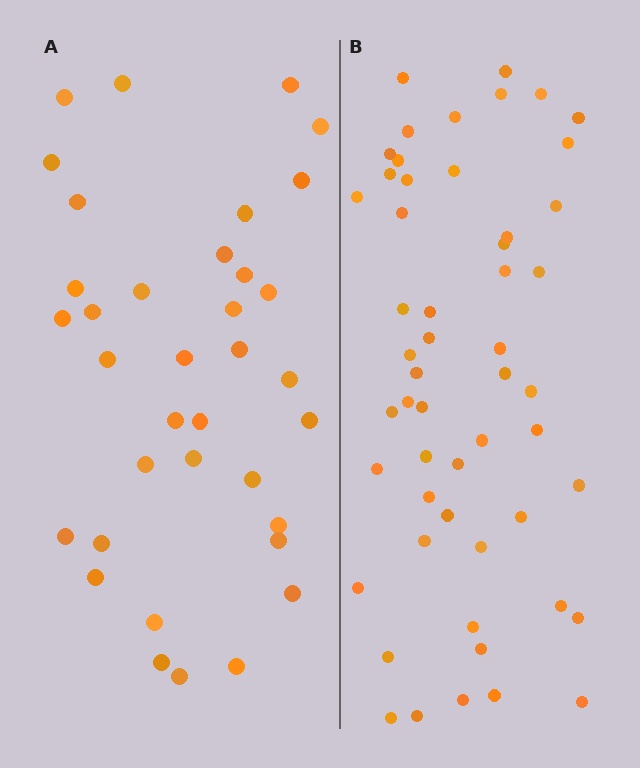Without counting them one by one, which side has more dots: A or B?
Region B (the right region) has more dots.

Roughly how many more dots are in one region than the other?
Region B has approximately 15 more dots than region A.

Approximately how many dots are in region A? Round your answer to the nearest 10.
About 40 dots. (The exact count is 36, which rounds to 40.)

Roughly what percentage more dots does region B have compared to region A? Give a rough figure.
About 45% more.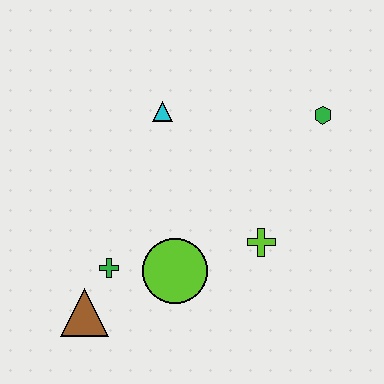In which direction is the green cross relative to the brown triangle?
The green cross is above the brown triangle.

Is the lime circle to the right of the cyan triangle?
Yes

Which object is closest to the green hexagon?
The lime cross is closest to the green hexagon.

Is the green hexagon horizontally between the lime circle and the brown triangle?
No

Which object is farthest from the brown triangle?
The green hexagon is farthest from the brown triangle.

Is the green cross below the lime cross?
Yes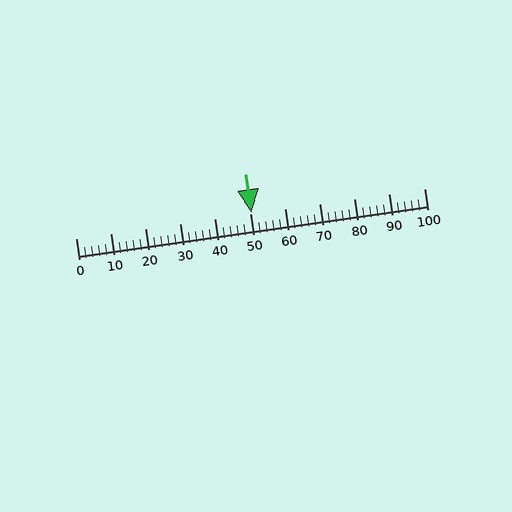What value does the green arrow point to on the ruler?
The green arrow points to approximately 50.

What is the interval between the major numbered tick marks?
The major tick marks are spaced 10 units apart.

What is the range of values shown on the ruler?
The ruler shows values from 0 to 100.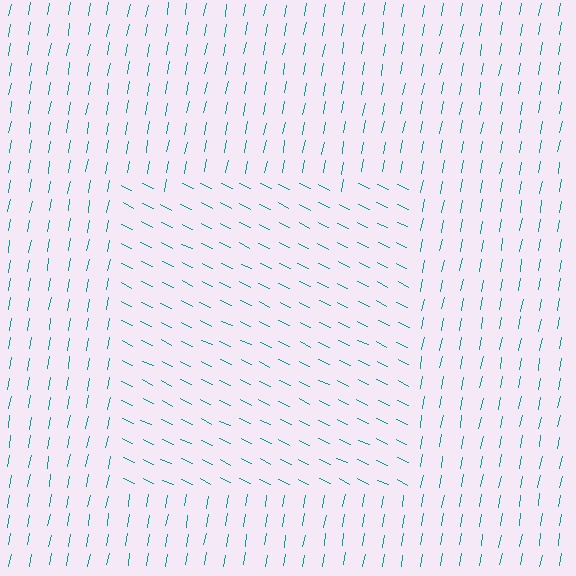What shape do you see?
I see a rectangle.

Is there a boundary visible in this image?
Yes, there is a texture boundary formed by a change in line orientation.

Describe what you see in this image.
The image is filled with small teal line segments. A rectangle region in the image has lines oriented differently from the surrounding lines, creating a visible texture boundary.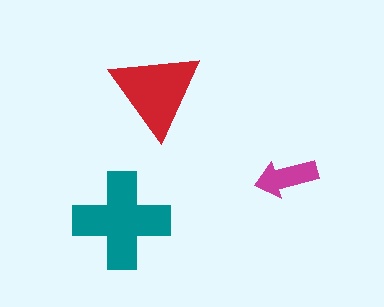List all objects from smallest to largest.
The magenta arrow, the red triangle, the teal cross.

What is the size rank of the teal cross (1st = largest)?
1st.